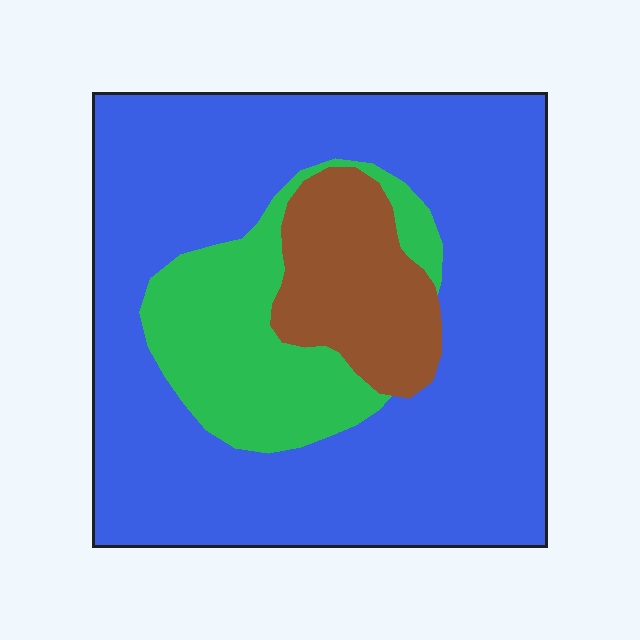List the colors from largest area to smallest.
From largest to smallest: blue, green, brown.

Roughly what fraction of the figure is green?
Green covers 17% of the figure.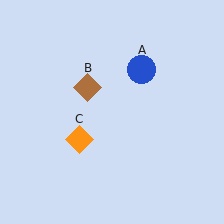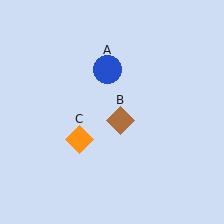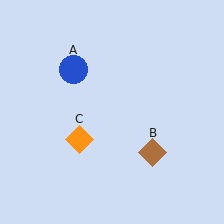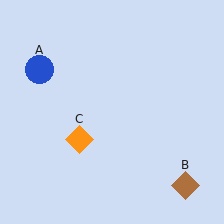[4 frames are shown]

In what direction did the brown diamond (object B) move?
The brown diamond (object B) moved down and to the right.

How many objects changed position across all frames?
2 objects changed position: blue circle (object A), brown diamond (object B).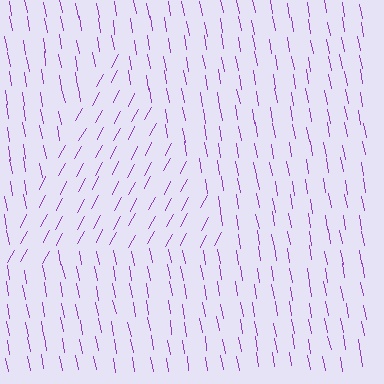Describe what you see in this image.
The image is filled with small purple line segments. A triangle region in the image has lines oriented differently from the surrounding lines, creating a visible texture boundary.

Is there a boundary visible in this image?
Yes, there is a texture boundary formed by a change in line orientation.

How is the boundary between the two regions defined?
The boundary is defined purely by a change in line orientation (approximately 39 degrees difference). All lines are the same color and thickness.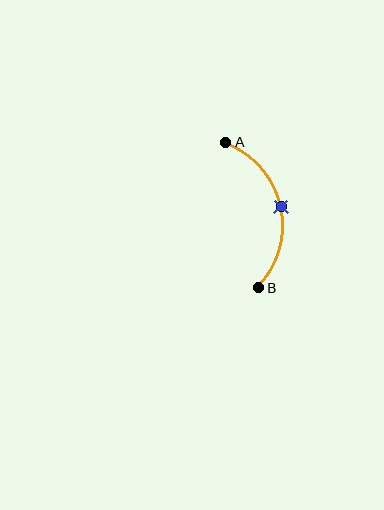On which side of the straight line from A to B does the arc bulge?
The arc bulges to the right of the straight line connecting A and B.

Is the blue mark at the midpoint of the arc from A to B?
Yes. The blue mark lies on the arc at equal arc-length from both A and B — it is the arc midpoint.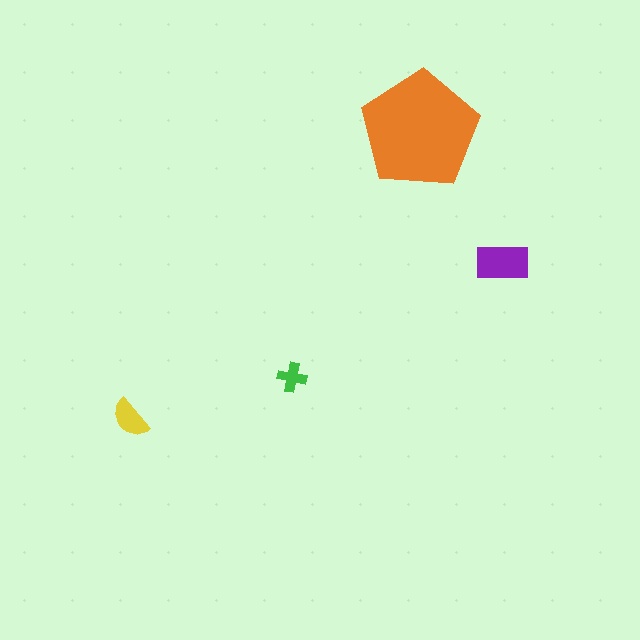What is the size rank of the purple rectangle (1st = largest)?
2nd.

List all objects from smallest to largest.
The green cross, the yellow semicircle, the purple rectangle, the orange pentagon.